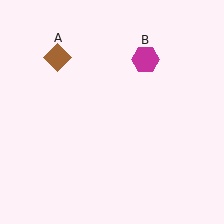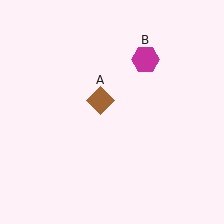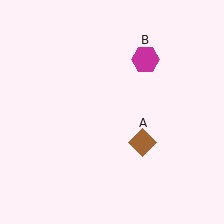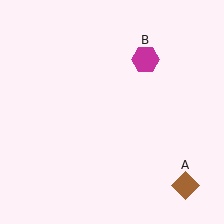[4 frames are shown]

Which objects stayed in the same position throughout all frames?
Magenta hexagon (object B) remained stationary.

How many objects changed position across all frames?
1 object changed position: brown diamond (object A).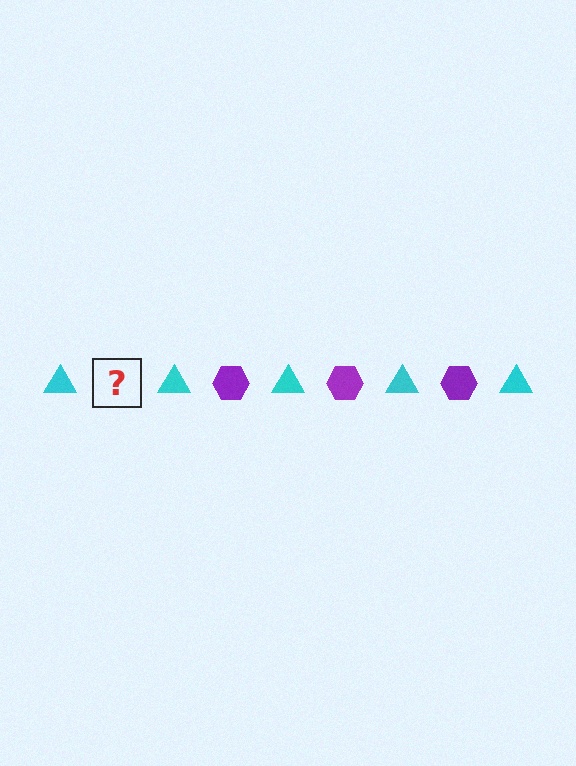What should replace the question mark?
The question mark should be replaced with a purple hexagon.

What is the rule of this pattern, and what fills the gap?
The rule is that the pattern alternates between cyan triangle and purple hexagon. The gap should be filled with a purple hexagon.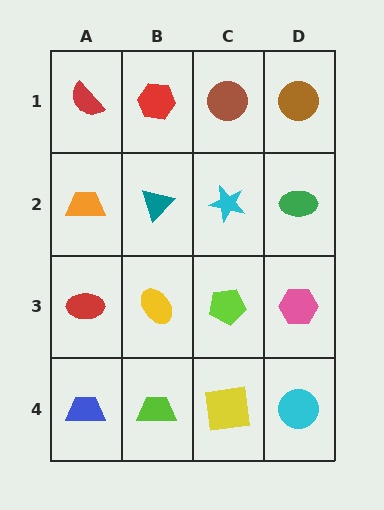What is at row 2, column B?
A teal triangle.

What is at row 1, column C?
A brown circle.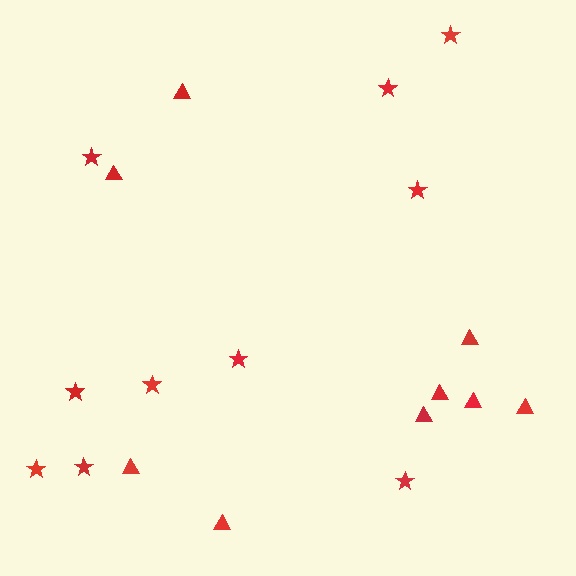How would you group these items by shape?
There are 2 groups: one group of stars (10) and one group of triangles (9).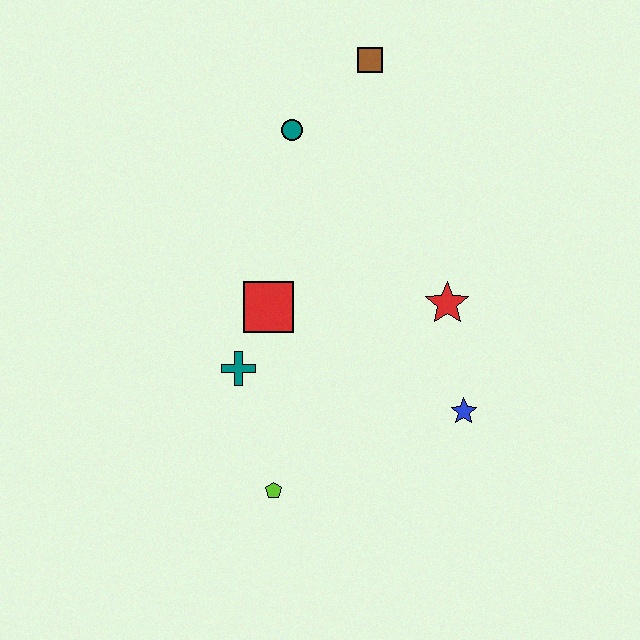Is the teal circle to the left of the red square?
No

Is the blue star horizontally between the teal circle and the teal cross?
No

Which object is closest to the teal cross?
The red square is closest to the teal cross.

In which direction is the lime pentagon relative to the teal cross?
The lime pentagon is below the teal cross.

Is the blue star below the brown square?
Yes